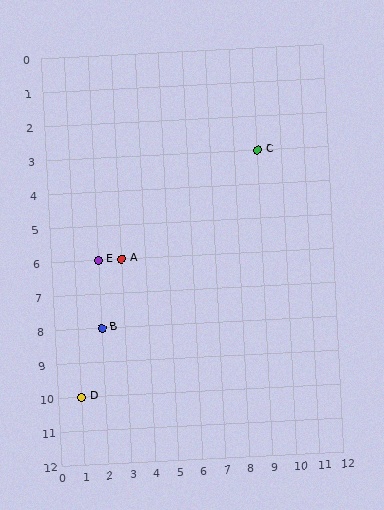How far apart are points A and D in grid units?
Points A and D are 2 columns and 4 rows apart (about 4.5 grid units diagonally).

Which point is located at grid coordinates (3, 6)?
Point A is at (3, 6).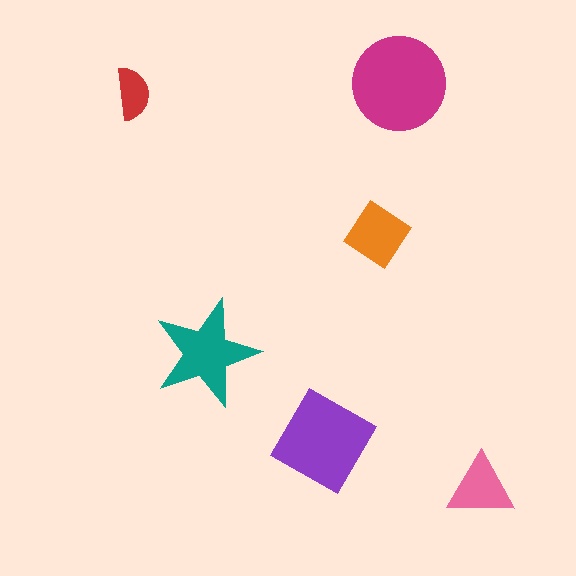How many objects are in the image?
There are 6 objects in the image.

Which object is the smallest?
The red semicircle.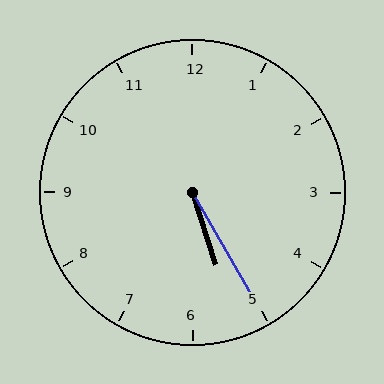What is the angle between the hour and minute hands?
Approximately 12 degrees.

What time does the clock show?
5:25.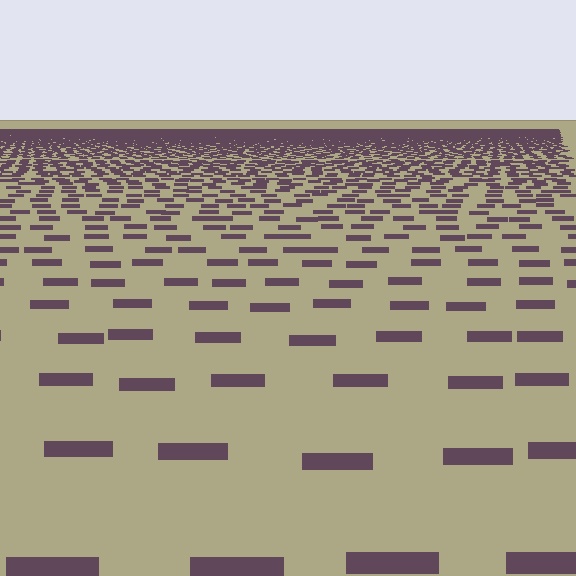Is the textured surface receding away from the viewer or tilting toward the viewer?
The surface is receding away from the viewer. Texture elements get smaller and denser toward the top.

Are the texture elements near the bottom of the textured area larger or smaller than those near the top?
Larger. Near the bottom, elements are closer to the viewer and appear at a bigger on-screen size.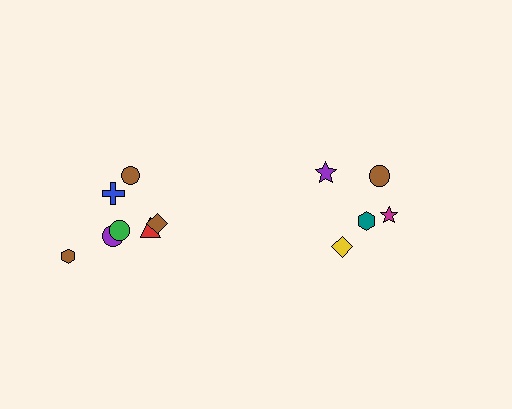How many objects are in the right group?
There are 5 objects.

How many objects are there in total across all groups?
There are 12 objects.